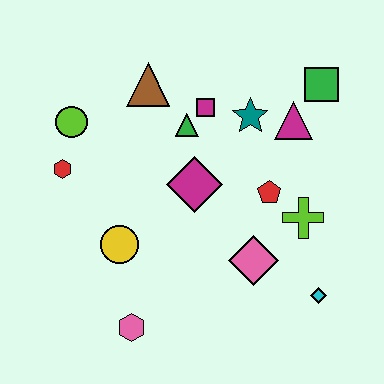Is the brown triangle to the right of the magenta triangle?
No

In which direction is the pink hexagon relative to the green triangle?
The pink hexagon is below the green triangle.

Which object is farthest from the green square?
The pink hexagon is farthest from the green square.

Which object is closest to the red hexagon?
The lime circle is closest to the red hexagon.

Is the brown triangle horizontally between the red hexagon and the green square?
Yes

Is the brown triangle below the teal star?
No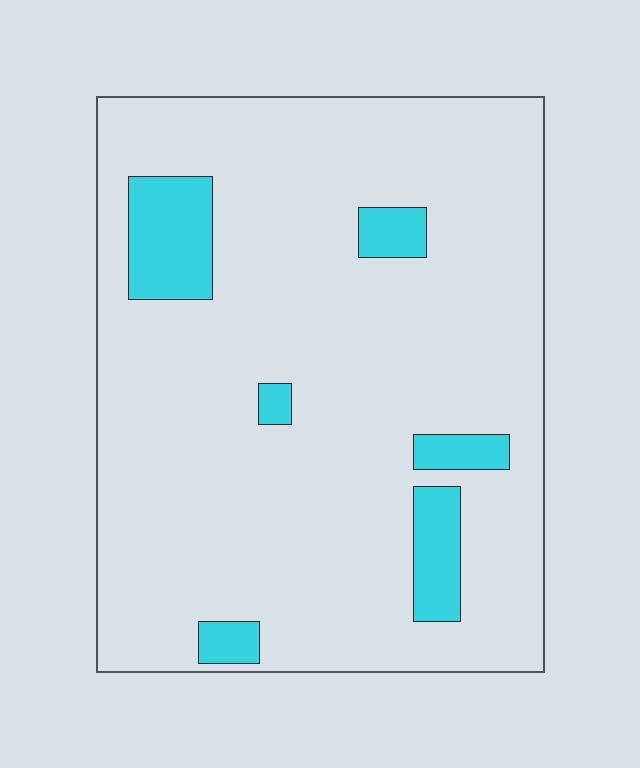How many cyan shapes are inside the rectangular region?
6.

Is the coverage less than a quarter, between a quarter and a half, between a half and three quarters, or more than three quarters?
Less than a quarter.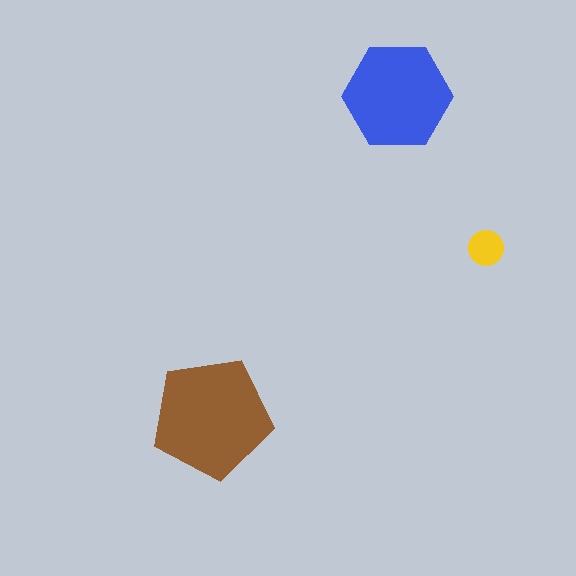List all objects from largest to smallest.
The brown pentagon, the blue hexagon, the yellow circle.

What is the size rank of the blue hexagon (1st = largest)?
2nd.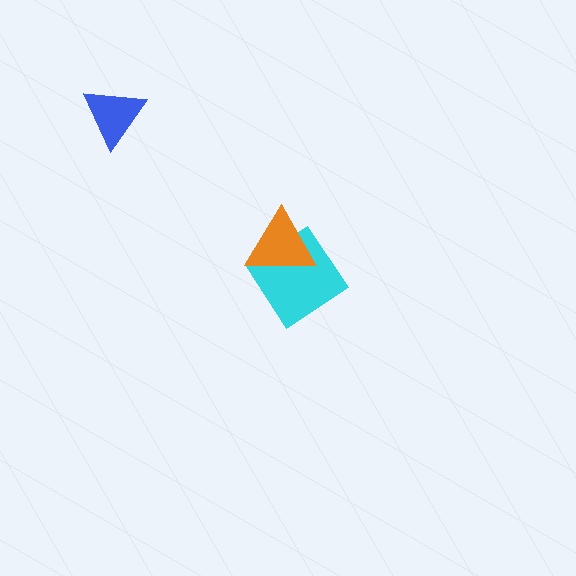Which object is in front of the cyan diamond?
The orange triangle is in front of the cyan diamond.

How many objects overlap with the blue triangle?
0 objects overlap with the blue triangle.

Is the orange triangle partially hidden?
No, no other shape covers it.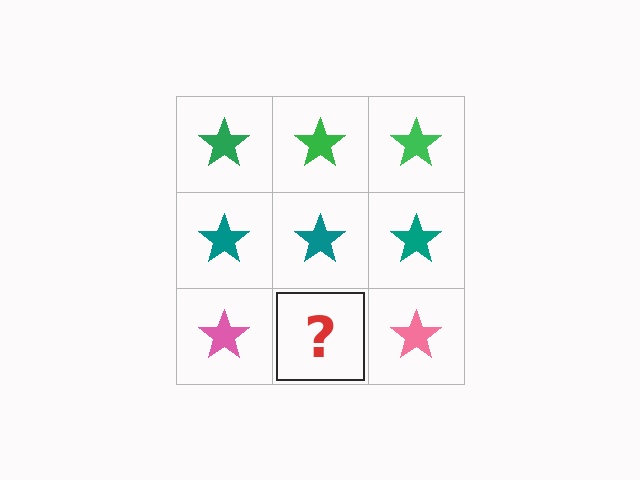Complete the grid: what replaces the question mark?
The question mark should be replaced with a pink star.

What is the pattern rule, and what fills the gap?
The rule is that each row has a consistent color. The gap should be filled with a pink star.